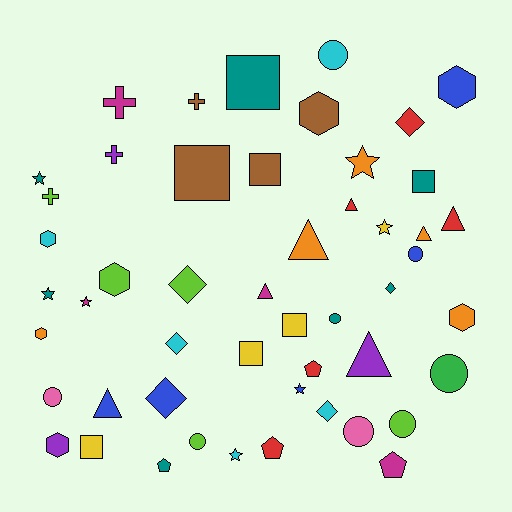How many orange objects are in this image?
There are 5 orange objects.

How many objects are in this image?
There are 50 objects.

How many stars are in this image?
There are 7 stars.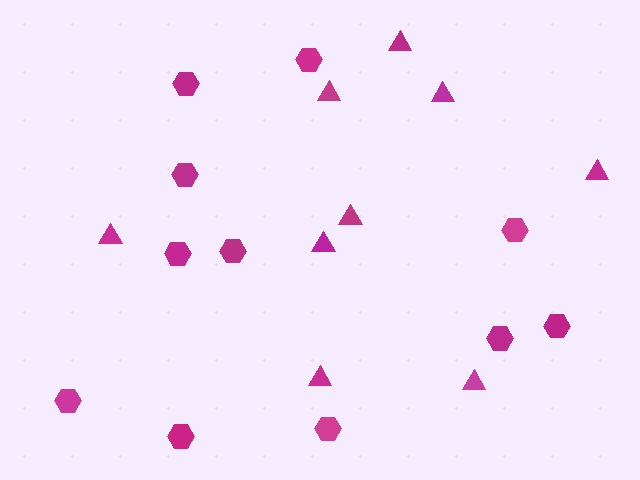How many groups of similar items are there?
There are 2 groups: one group of hexagons (11) and one group of triangles (9).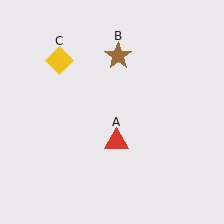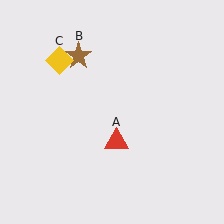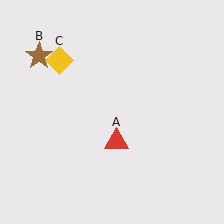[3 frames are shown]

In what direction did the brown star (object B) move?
The brown star (object B) moved left.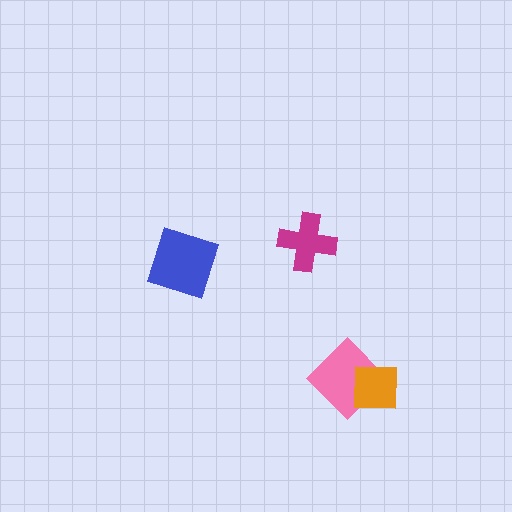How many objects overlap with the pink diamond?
1 object overlaps with the pink diamond.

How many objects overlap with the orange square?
1 object overlaps with the orange square.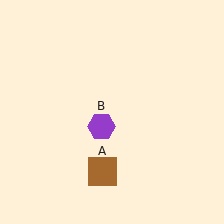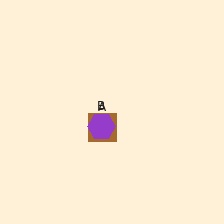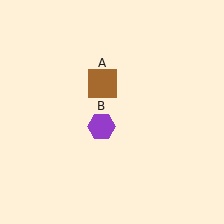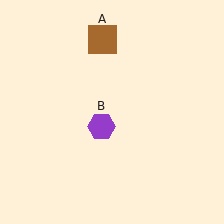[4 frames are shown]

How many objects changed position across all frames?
1 object changed position: brown square (object A).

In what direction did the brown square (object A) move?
The brown square (object A) moved up.